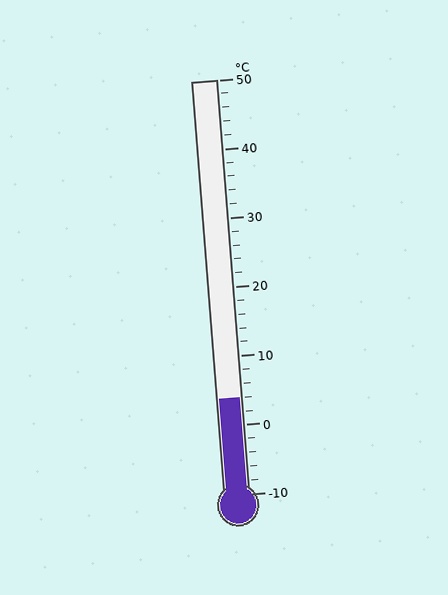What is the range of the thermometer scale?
The thermometer scale ranges from -10°C to 50°C.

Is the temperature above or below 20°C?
The temperature is below 20°C.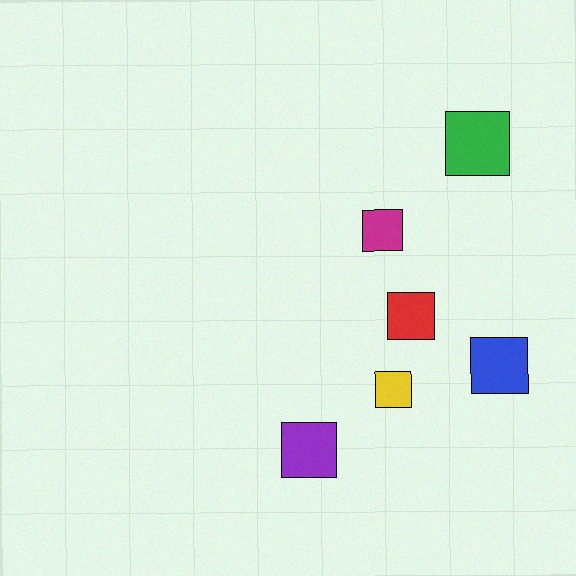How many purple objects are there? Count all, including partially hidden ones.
There is 1 purple object.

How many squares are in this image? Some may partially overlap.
There are 6 squares.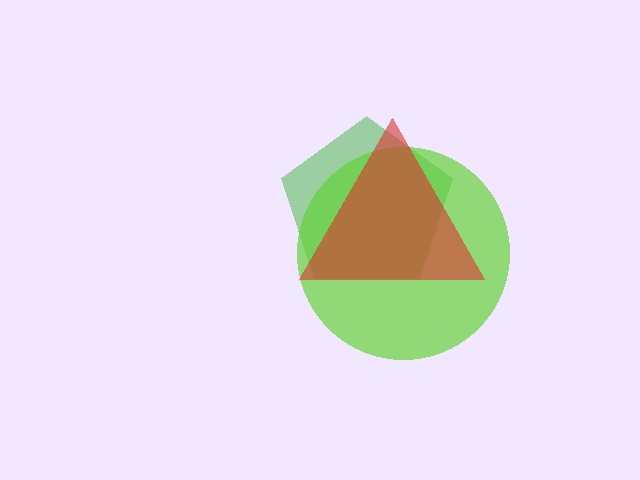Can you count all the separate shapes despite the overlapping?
Yes, there are 3 separate shapes.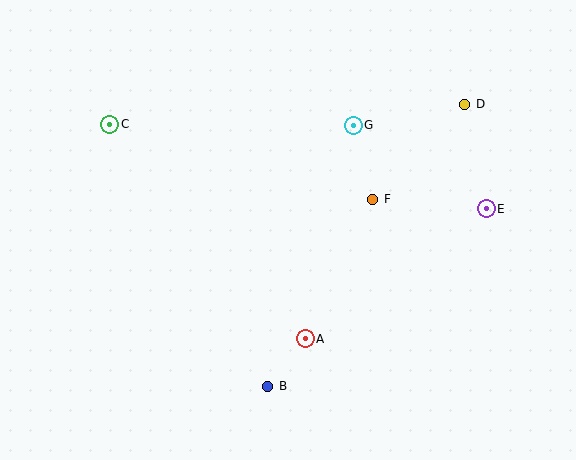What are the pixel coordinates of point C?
Point C is at (110, 124).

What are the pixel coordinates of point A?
Point A is at (305, 339).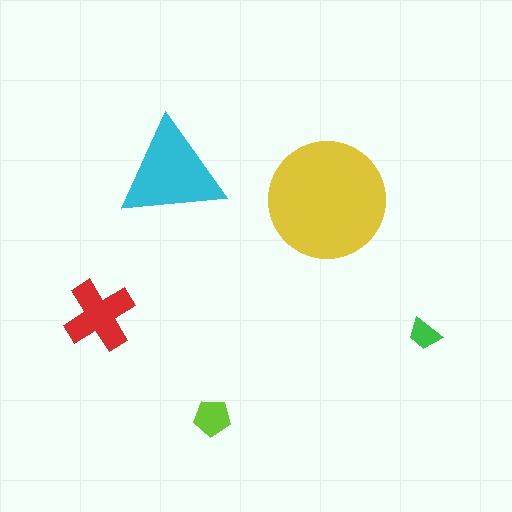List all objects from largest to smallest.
The yellow circle, the cyan triangle, the red cross, the lime pentagon, the green trapezoid.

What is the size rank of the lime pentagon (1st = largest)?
4th.